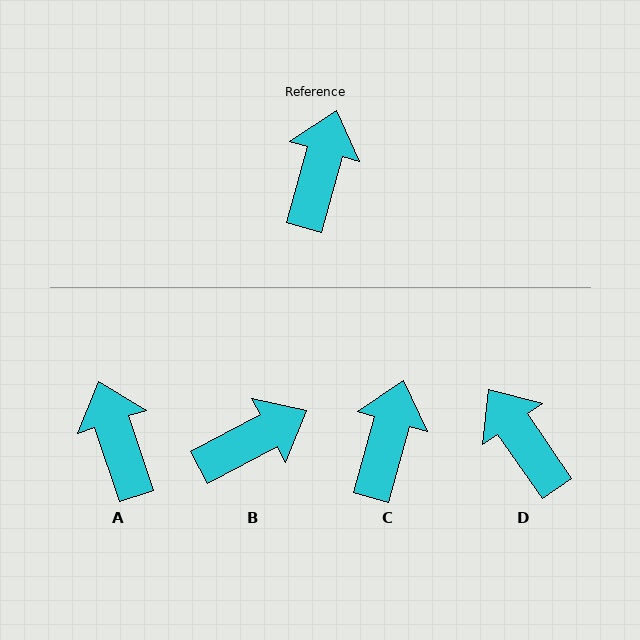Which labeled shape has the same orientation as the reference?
C.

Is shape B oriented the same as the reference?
No, it is off by about 47 degrees.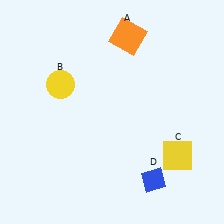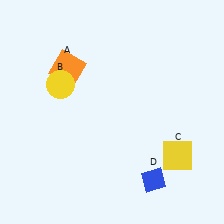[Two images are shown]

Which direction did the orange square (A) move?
The orange square (A) moved left.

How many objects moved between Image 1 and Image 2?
1 object moved between the two images.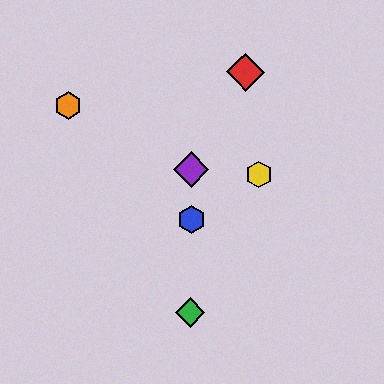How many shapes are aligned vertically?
3 shapes (the blue hexagon, the green diamond, the purple diamond) are aligned vertically.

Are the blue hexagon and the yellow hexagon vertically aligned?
No, the blue hexagon is at x≈191 and the yellow hexagon is at x≈259.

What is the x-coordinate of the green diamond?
The green diamond is at x≈190.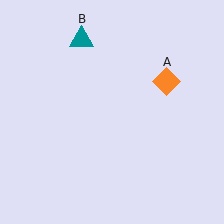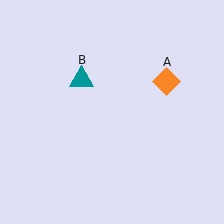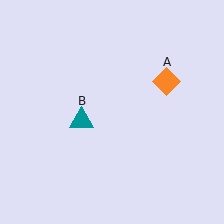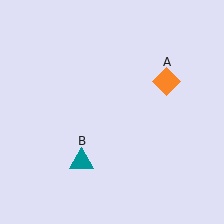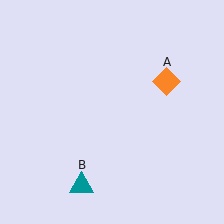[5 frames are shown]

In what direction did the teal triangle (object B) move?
The teal triangle (object B) moved down.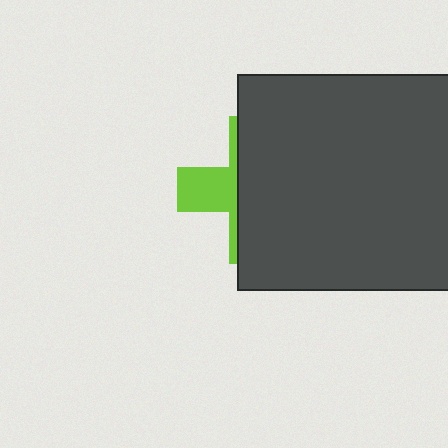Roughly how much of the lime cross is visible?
A small part of it is visible (roughly 31%).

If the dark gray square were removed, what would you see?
You would see the complete lime cross.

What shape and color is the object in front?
The object in front is a dark gray square.